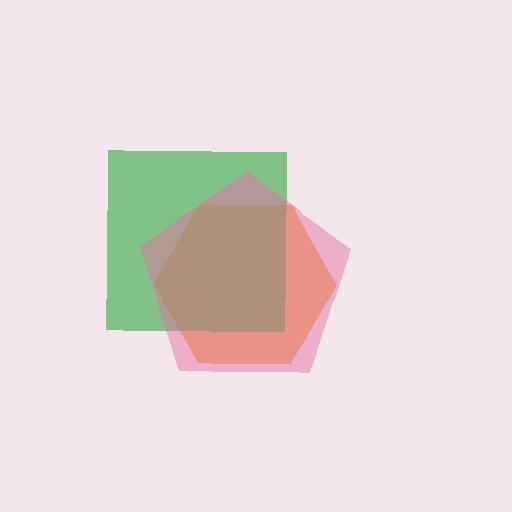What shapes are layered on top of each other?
The layered shapes are: an orange hexagon, a green square, a pink pentagon.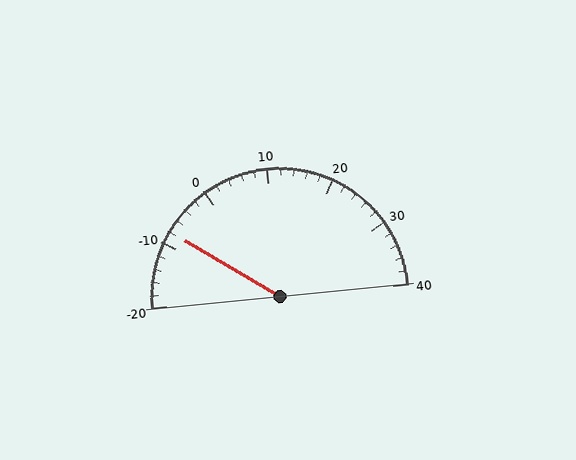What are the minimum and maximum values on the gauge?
The gauge ranges from -20 to 40.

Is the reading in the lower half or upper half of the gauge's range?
The reading is in the lower half of the range (-20 to 40).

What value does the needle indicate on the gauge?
The needle indicates approximately -8.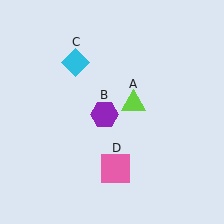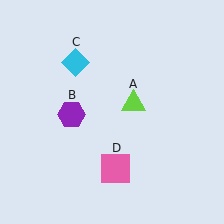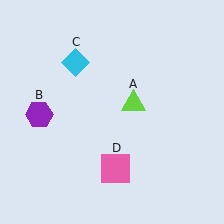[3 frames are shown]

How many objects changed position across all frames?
1 object changed position: purple hexagon (object B).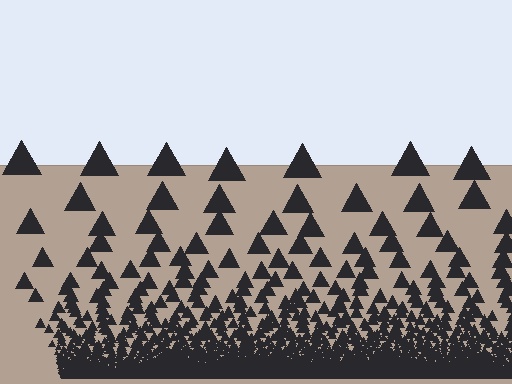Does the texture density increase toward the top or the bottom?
Density increases toward the bottom.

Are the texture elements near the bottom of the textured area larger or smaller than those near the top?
Smaller. The gradient is inverted — elements near the bottom are smaller and denser.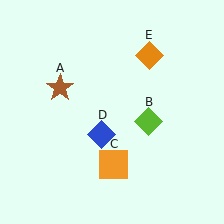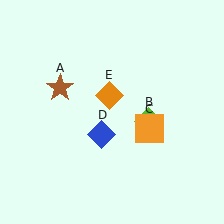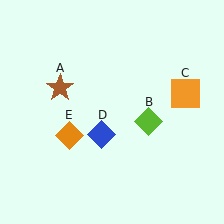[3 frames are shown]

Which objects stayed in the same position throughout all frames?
Brown star (object A) and lime diamond (object B) and blue diamond (object D) remained stationary.